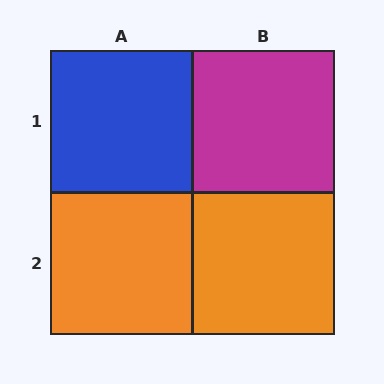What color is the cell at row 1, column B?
Magenta.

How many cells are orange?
2 cells are orange.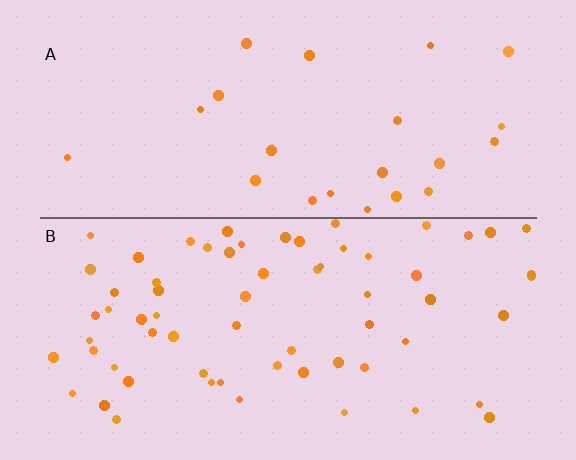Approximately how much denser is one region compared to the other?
Approximately 2.7× — region B over region A.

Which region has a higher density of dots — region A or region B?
B (the bottom).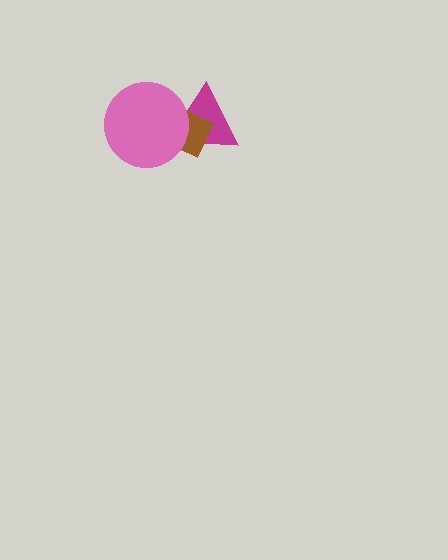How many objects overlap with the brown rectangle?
2 objects overlap with the brown rectangle.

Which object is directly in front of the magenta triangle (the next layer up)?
The brown rectangle is directly in front of the magenta triangle.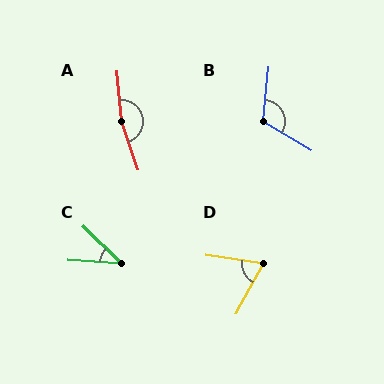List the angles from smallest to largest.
C (41°), D (70°), B (115°), A (166°).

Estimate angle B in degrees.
Approximately 115 degrees.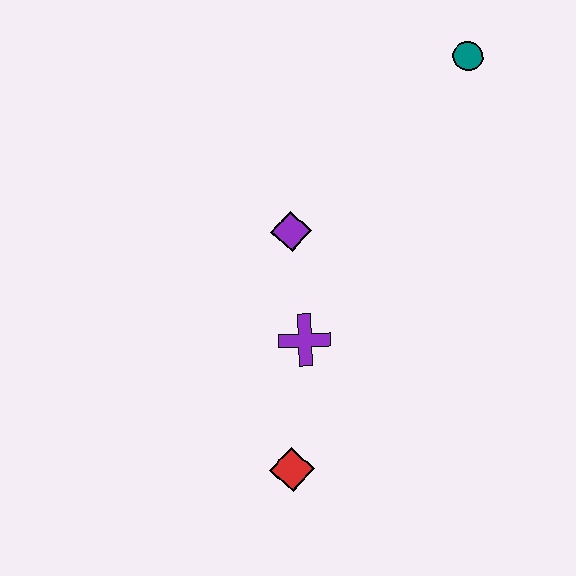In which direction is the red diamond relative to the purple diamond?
The red diamond is below the purple diamond.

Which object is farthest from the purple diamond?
The teal circle is farthest from the purple diamond.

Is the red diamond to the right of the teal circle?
No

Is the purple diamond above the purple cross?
Yes